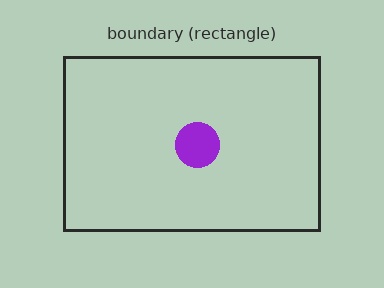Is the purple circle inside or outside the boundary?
Inside.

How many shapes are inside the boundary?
2 inside, 0 outside.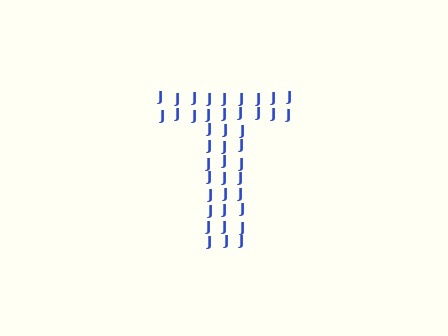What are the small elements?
The small elements are letter J's.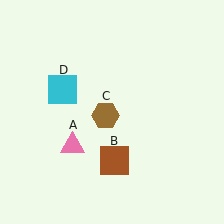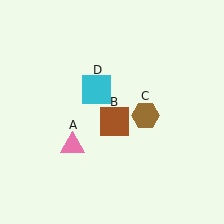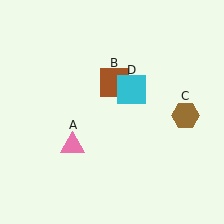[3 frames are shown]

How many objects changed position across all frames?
3 objects changed position: brown square (object B), brown hexagon (object C), cyan square (object D).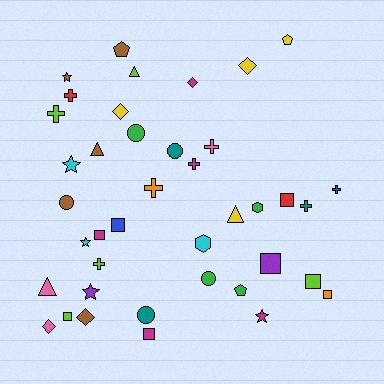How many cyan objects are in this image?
There are 3 cyan objects.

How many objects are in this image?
There are 40 objects.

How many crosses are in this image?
There are 8 crosses.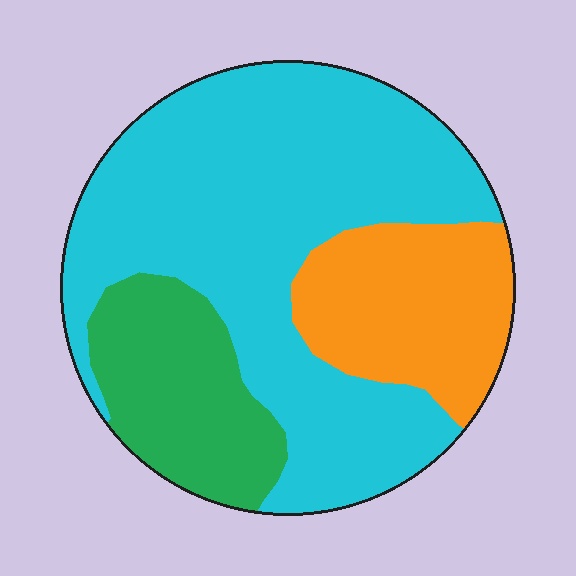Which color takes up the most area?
Cyan, at roughly 60%.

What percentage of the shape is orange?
Orange takes up about one fifth (1/5) of the shape.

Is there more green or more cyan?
Cyan.